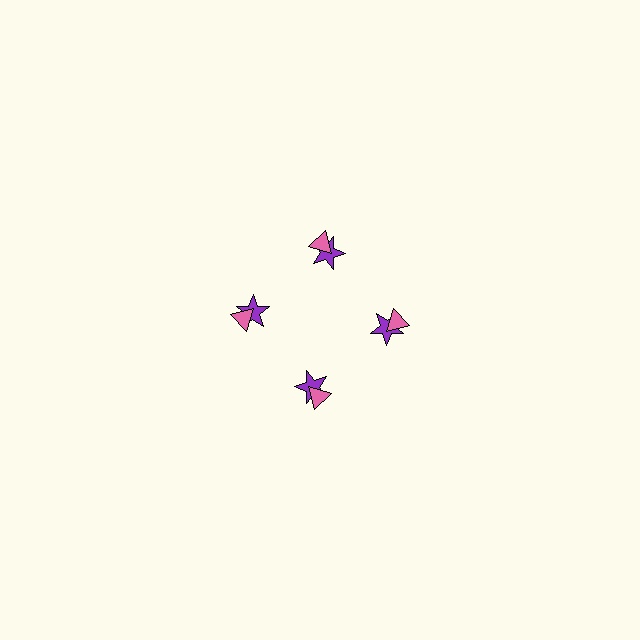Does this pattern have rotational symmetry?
Yes, this pattern has 4-fold rotational symmetry. It looks the same after rotating 90 degrees around the center.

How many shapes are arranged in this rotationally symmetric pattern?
There are 8 shapes, arranged in 4 groups of 2.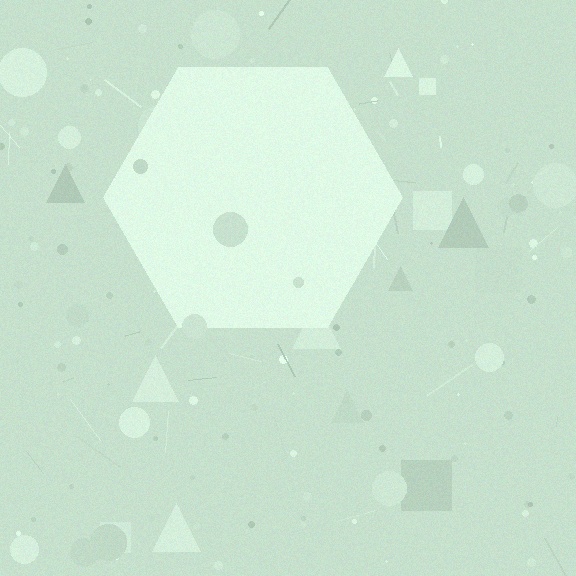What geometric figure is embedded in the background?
A hexagon is embedded in the background.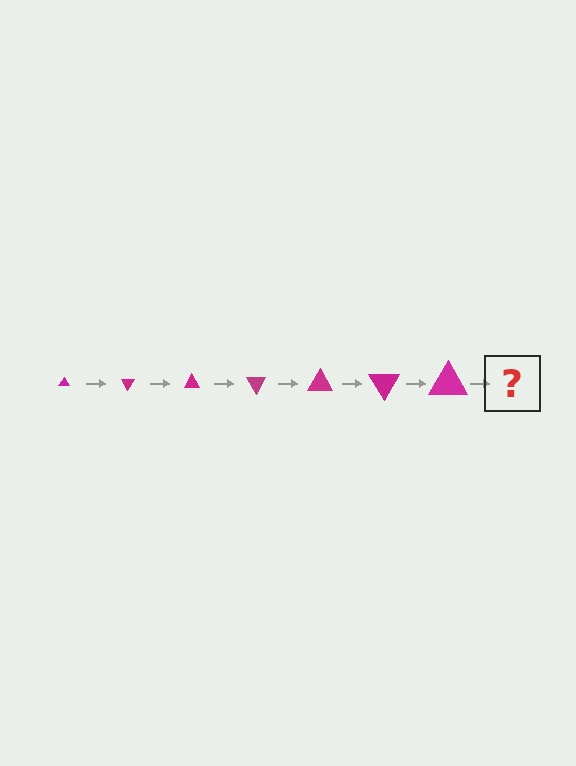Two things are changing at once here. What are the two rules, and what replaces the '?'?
The two rules are that the triangle grows larger each step and it rotates 60 degrees each step. The '?' should be a triangle, larger than the previous one and rotated 420 degrees from the start.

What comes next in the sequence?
The next element should be a triangle, larger than the previous one and rotated 420 degrees from the start.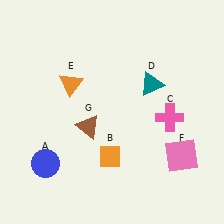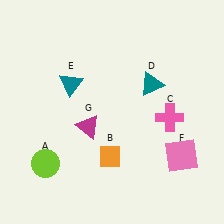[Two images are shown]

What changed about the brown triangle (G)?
In Image 1, G is brown. In Image 2, it changed to magenta.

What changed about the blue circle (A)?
In Image 1, A is blue. In Image 2, it changed to lime.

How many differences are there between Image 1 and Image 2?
There are 3 differences between the two images.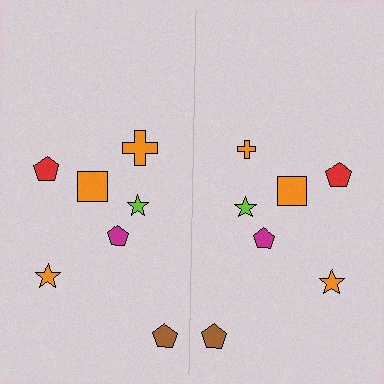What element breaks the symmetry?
The orange cross on the right side has a different size than its mirror counterpart.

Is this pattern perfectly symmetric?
No, the pattern is not perfectly symmetric. The orange cross on the right side has a different size than its mirror counterpart.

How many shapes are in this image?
There are 14 shapes in this image.